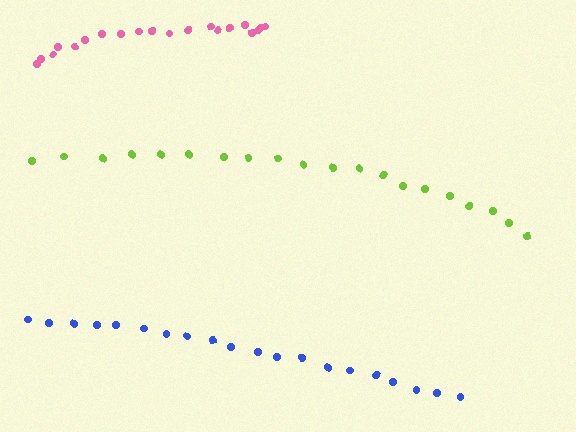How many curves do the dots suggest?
There are 3 distinct paths.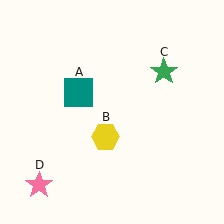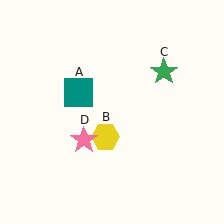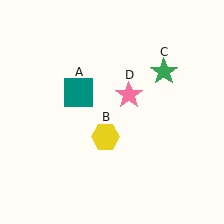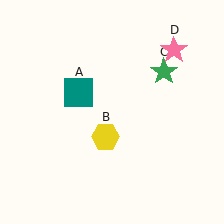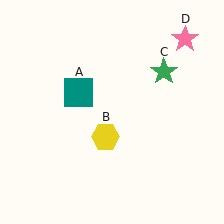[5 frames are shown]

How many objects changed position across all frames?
1 object changed position: pink star (object D).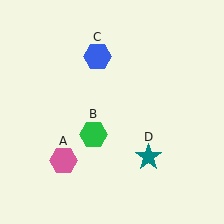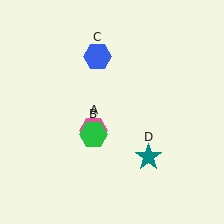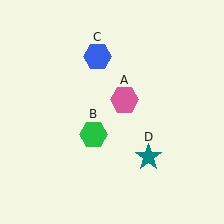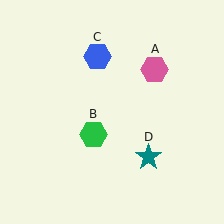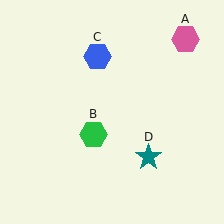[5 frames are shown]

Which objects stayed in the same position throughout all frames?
Green hexagon (object B) and blue hexagon (object C) and teal star (object D) remained stationary.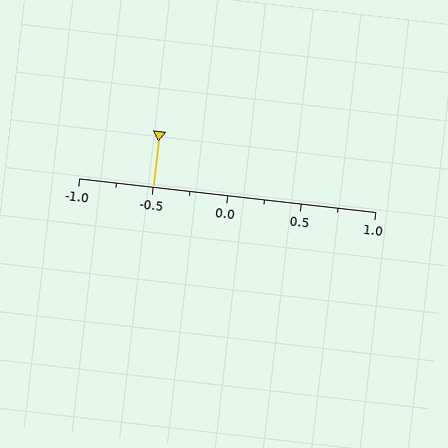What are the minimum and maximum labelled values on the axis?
The axis runs from -1.0 to 1.0.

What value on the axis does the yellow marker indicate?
The marker indicates approximately -0.5.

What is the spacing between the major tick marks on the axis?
The major ticks are spaced 0.5 apart.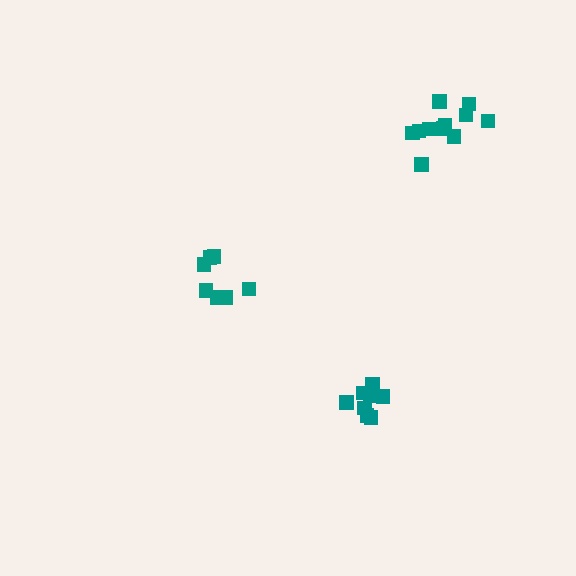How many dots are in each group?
Group 1: 7 dots, Group 2: 9 dots, Group 3: 11 dots (27 total).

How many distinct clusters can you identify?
There are 3 distinct clusters.